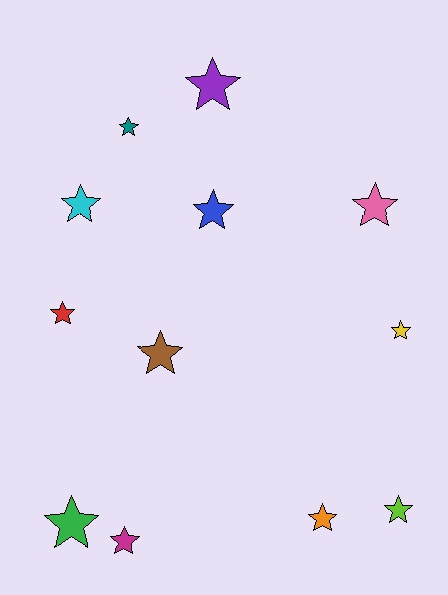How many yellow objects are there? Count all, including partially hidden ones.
There is 1 yellow object.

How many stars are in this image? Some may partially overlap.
There are 12 stars.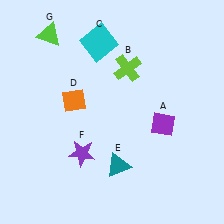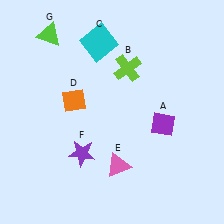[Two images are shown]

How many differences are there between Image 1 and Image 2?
There is 1 difference between the two images.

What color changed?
The triangle (E) changed from teal in Image 1 to pink in Image 2.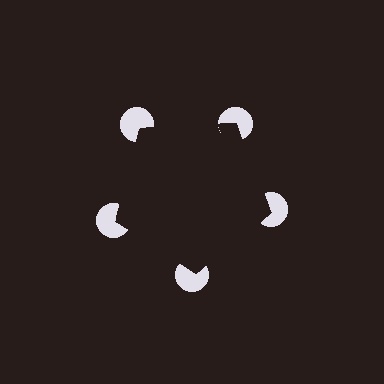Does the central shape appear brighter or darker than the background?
It typically appears slightly darker than the background, even though no actual brightness change is drawn.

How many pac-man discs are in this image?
There are 5 — one at each vertex of the illusory pentagon.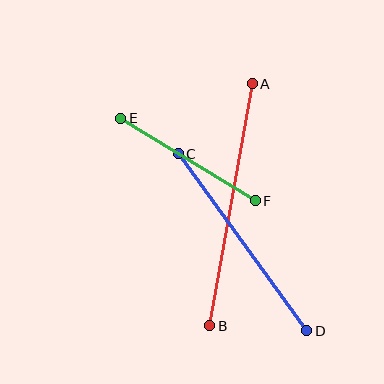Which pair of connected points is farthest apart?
Points A and B are farthest apart.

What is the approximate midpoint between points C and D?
The midpoint is at approximately (242, 242) pixels.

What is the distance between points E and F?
The distance is approximately 158 pixels.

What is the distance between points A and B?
The distance is approximately 246 pixels.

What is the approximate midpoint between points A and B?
The midpoint is at approximately (231, 205) pixels.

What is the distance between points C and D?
The distance is approximately 219 pixels.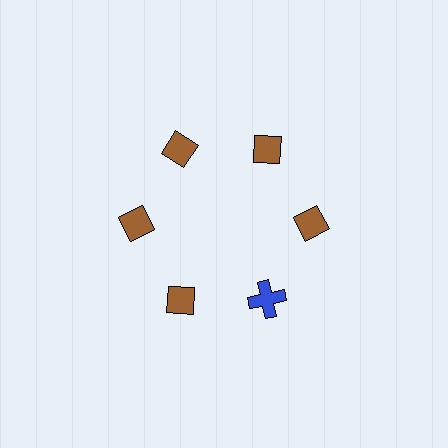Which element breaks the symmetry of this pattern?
The blue cross at roughly the 5 o'clock position breaks the symmetry. All other shapes are brown diamonds.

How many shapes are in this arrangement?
There are 6 shapes arranged in a ring pattern.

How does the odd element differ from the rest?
It differs in both color (blue instead of brown) and shape (cross instead of diamond).